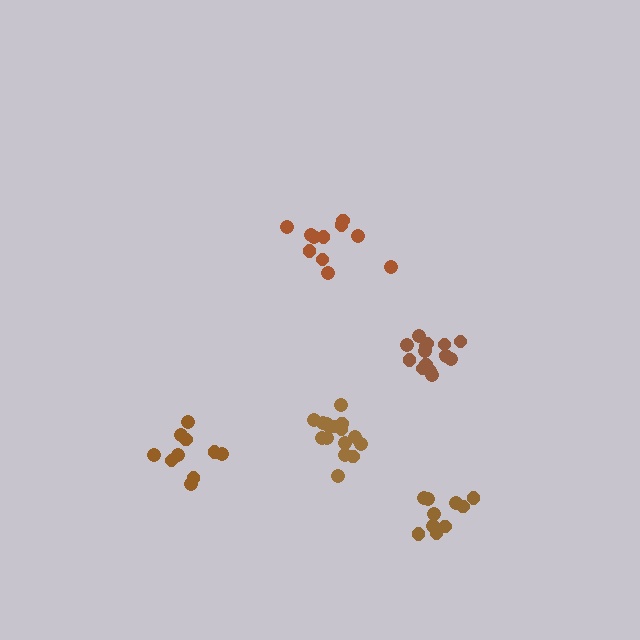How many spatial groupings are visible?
There are 5 spatial groupings.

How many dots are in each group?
Group 1: 16 dots, Group 2: 10 dots, Group 3: 16 dots, Group 4: 10 dots, Group 5: 11 dots (63 total).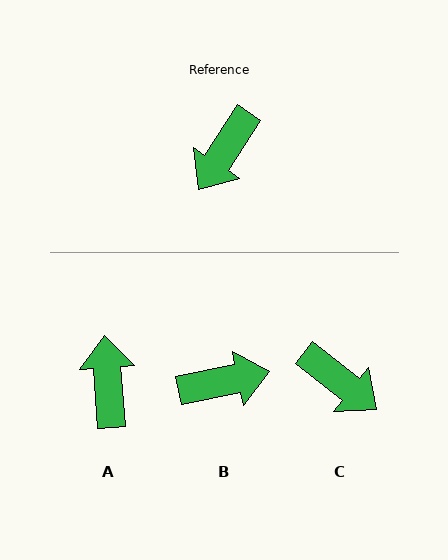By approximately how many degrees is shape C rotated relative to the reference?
Approximately 85 degrees counter-clockwise.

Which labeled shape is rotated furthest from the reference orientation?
A, about 143 degrees away.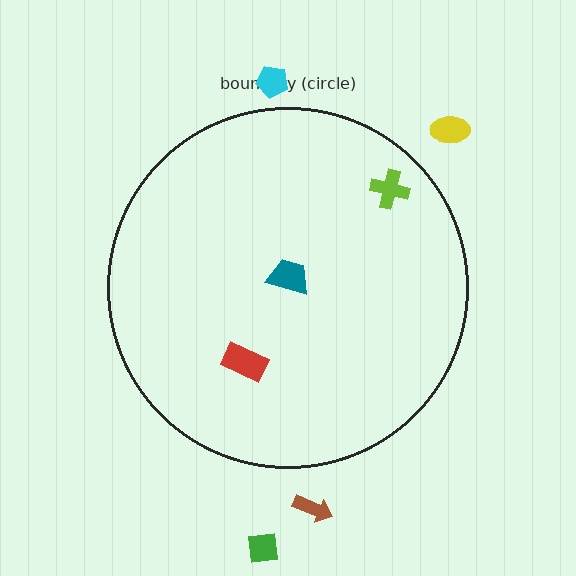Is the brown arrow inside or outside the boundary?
Outside.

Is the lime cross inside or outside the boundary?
Inside.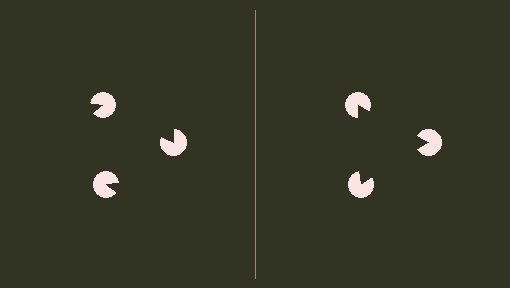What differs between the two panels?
The pac-man discs are positioned identically on both sides; only the wedge orientations differ. On the right they align to a triangle; on the left they are misaligned.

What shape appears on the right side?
An illusory triangle.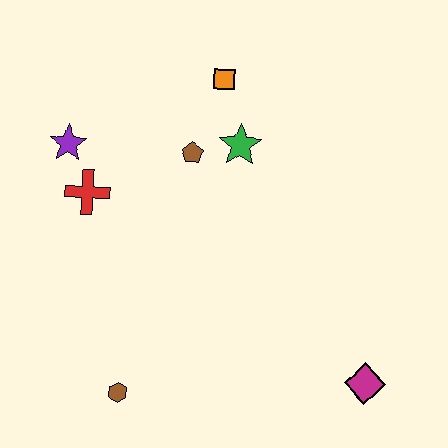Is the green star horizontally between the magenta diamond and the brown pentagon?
Yes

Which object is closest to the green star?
The brown pentagon is closest to the green star.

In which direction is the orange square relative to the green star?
The orange square is above the green star.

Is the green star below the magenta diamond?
No